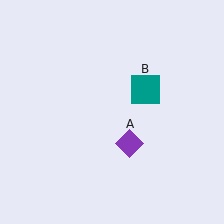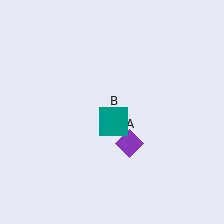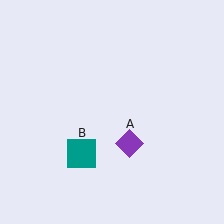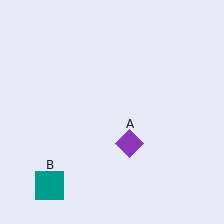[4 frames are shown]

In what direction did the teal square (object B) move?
The teal square (object B) moved down and to the left.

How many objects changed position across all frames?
1 object changed position: teal square (object B).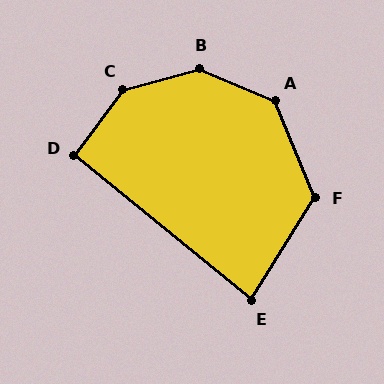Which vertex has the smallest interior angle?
E, at approximately 83 degrees.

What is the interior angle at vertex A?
Approximately 135 degrees (obtuse).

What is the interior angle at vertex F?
Approximately 125 degrees (obtuse).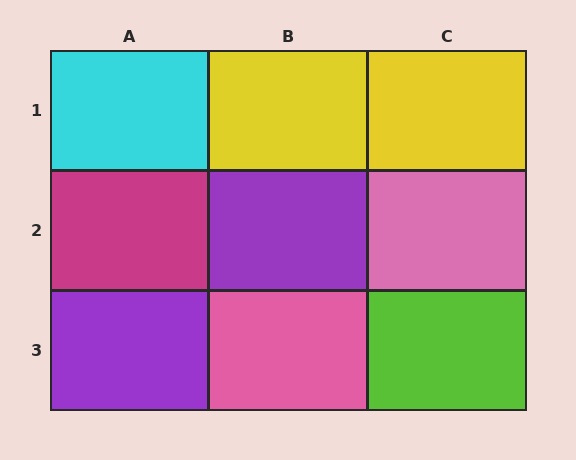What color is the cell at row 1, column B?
Yellow.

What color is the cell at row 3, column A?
Purple.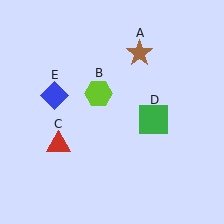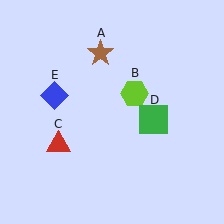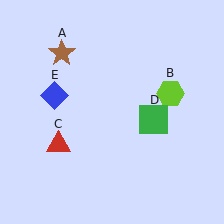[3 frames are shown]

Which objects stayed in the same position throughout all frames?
Red triangle (object C) and green square (object D) and blue diamond (object E) remained stationary.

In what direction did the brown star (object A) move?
The brown star (object A) moved left.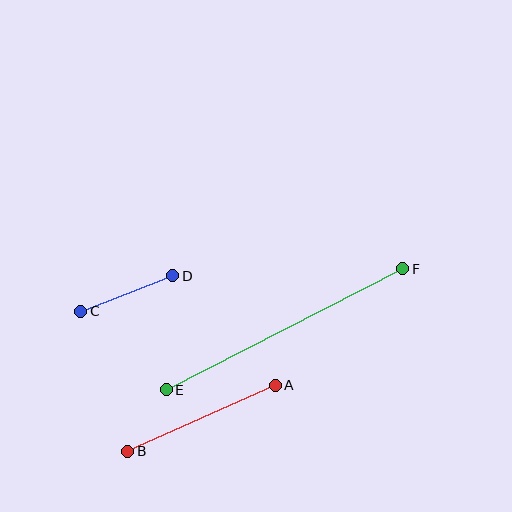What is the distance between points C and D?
The distance is approximately 98 pixels.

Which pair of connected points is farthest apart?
Points E and F are farthest apart.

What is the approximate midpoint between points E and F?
The midpoint is at approximately (284, 329) pixels.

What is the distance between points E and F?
The distance is approximately 265 pixels.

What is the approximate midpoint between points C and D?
The midpoint is at approximately (127, 294) pixels.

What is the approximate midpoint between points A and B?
The midpoint is at approximately (202, 418) pixels.